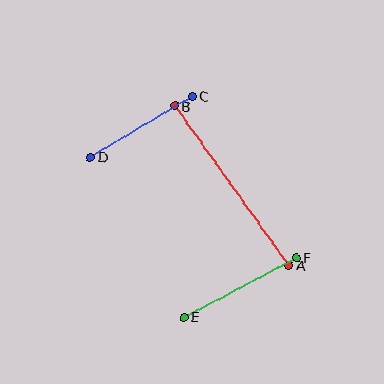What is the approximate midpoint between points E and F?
The midpoint is at approximately (240, 287) pixels.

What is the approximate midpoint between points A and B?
The midpoint is at approximately (232, 186) pixels.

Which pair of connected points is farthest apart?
Points A and B are farthest apart.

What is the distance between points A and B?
The distance is approximately 196 pixels.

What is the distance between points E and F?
The distance is approximately 127 pixels.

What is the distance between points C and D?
The distance is approximately 119 pixels.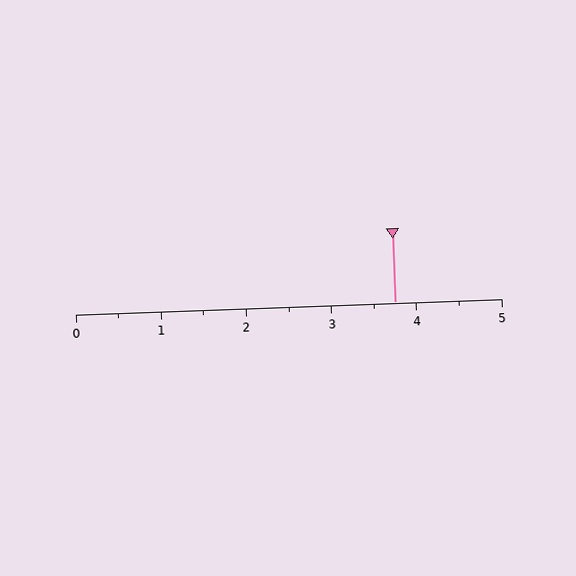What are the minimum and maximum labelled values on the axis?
The axis runs from 0 to 5.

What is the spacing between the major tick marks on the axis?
The major ticks are spaced 1 apart.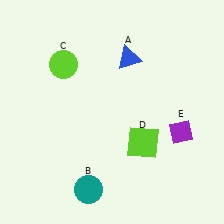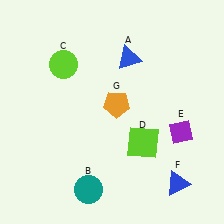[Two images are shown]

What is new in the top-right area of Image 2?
An orange pentagon (G) was added in the top-right area of Image 2.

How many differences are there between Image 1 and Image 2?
There are 2 differences between the two images.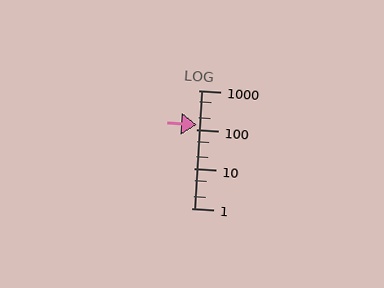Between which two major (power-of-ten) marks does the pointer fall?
The pointer is between 100 and 1000.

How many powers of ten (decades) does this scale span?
The scale spans 3 decades, from 1 to 1000.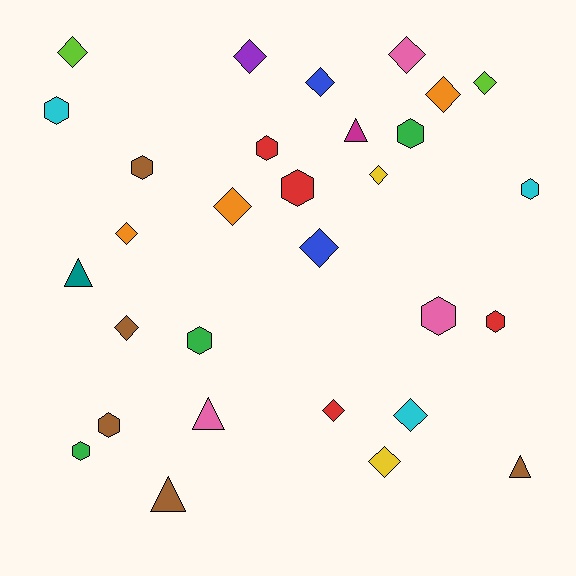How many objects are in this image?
There are 30 objects.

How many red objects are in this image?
There are 4 red objects.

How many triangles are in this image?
There are 5 triangles.